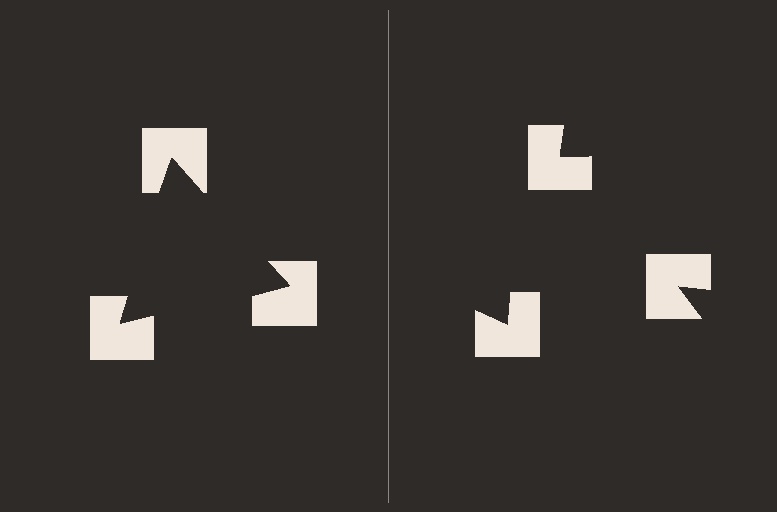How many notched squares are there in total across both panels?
6 — 3 on each side.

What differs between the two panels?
The notched squares are positioned identically on both sides; only the wedge orientations differ. On the left they align to a triangle; on the right they are misaligned.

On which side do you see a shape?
An illusory triangle appears on the left side. On the right side the wedge cuts are rotated, so no coherent shape forms.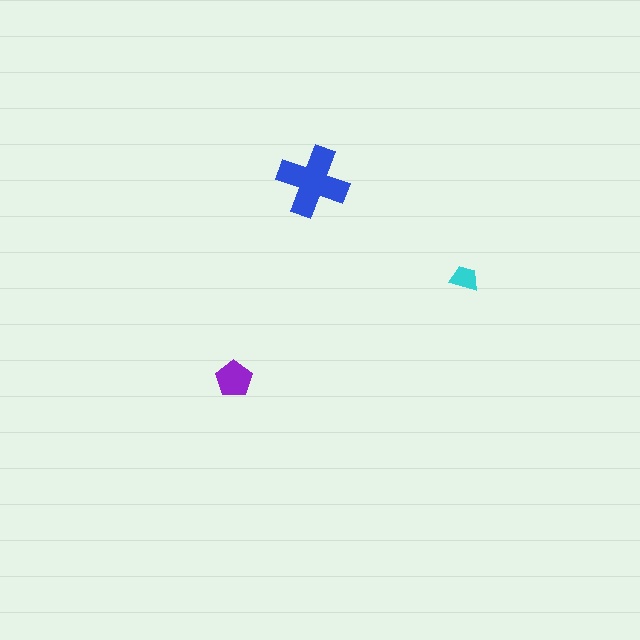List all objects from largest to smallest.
The blue cross, the purple pentagon, the cyan trapezoid.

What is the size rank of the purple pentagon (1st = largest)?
2nd.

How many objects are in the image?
There are 3 objects in the image.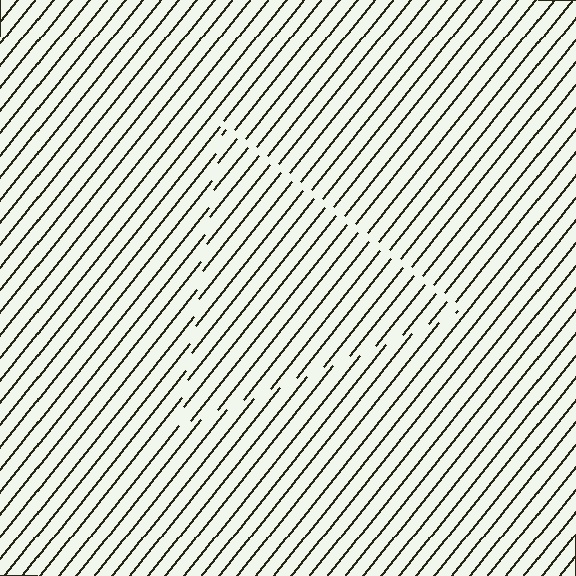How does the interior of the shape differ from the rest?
The interior of the shape contains the same grating, shifted by half a period — the contour is defined by the phase discontinuity where line-ends from the inner and outer gratings abut.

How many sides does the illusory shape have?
3 sides — the line-ends trace a triangle.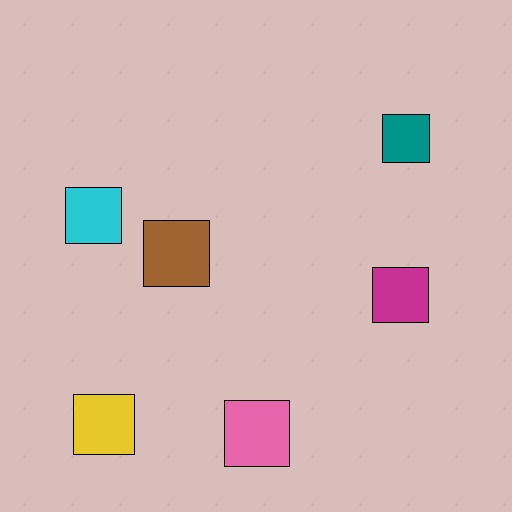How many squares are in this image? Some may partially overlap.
There are 6 squares.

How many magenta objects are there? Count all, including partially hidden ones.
There is 1 magenta object.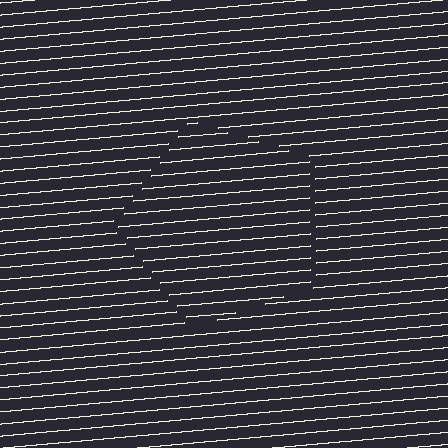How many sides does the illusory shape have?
5 sides — the line-ends trace a pentagon.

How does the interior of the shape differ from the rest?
The interior of the shape contains the same grating, shifted by half a period — the contour is defined by the phase discontinuity where line-ends from the inner and outer gratings abut.